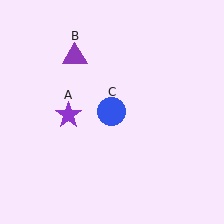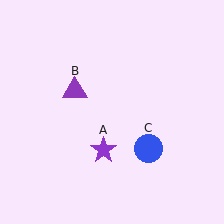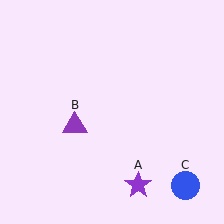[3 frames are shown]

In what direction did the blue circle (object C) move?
The blue circle (object C) moved down and to the right.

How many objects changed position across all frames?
3 objects changed position: purple star (object A), purple triangle (object B), blue circle (object C).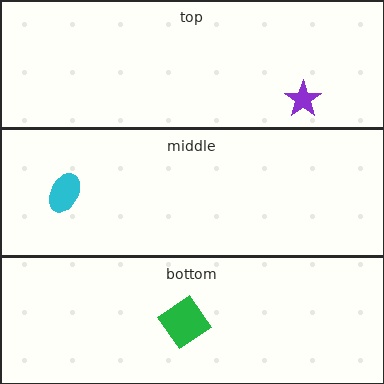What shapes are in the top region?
The purple star.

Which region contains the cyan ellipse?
The middle region.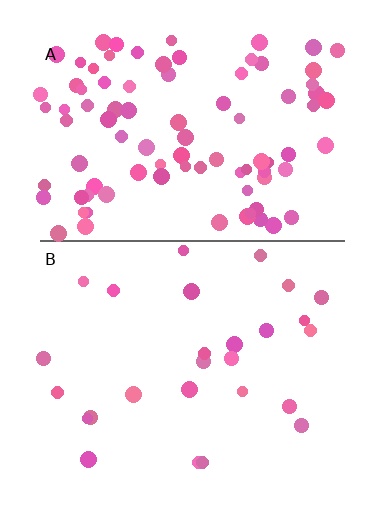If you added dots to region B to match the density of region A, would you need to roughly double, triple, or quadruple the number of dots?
Approximately triple.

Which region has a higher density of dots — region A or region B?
A (the top).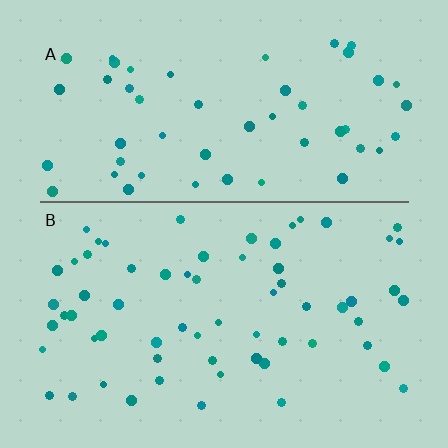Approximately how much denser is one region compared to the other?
Approximately 1.2× — region B over region A.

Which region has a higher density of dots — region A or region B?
B (the bottom).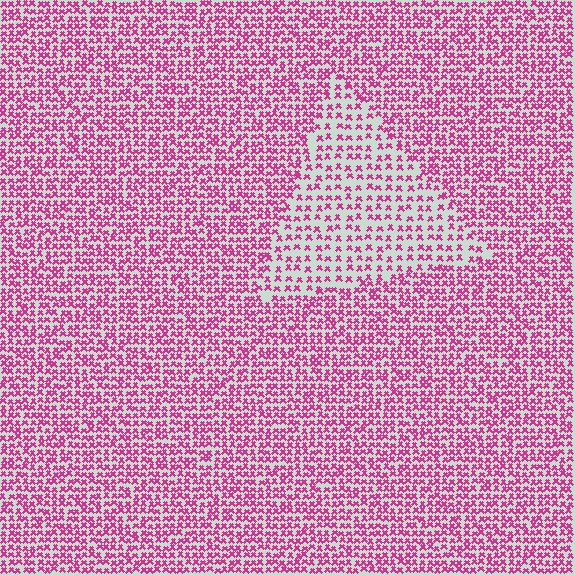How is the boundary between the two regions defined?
The boundary is defined by a change in element density (approximately 1.9x ratio). All elements are the same color, size, and shape.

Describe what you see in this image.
The image contains small magenta elements arranged at two different densities. A triangle-shaped region is visible where the elements are less densely packed than the surrounding area.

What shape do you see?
I see a triangle.